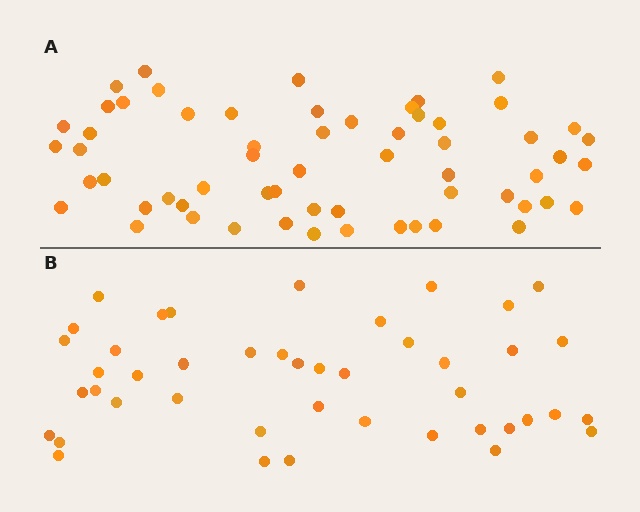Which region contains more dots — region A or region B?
Region A (the top region) has more dots.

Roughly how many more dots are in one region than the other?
Region A has approximately 15 more dots than region B.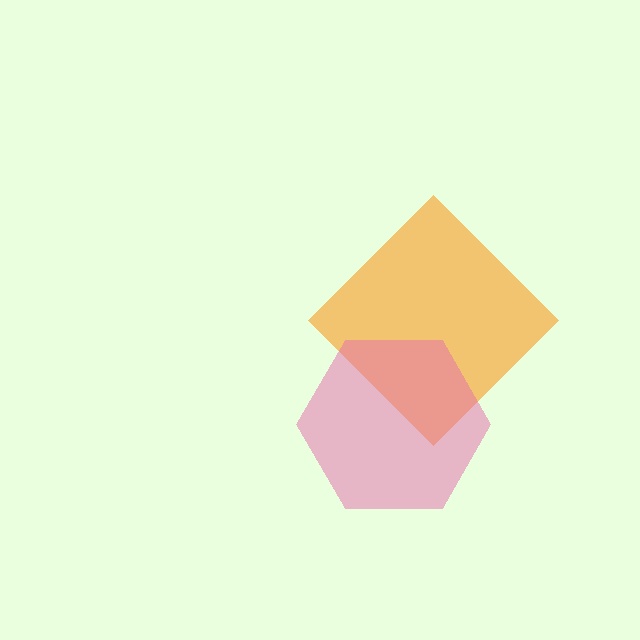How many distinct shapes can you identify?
There are 2 distinct shapes: an orange diamond, a pink hexagon.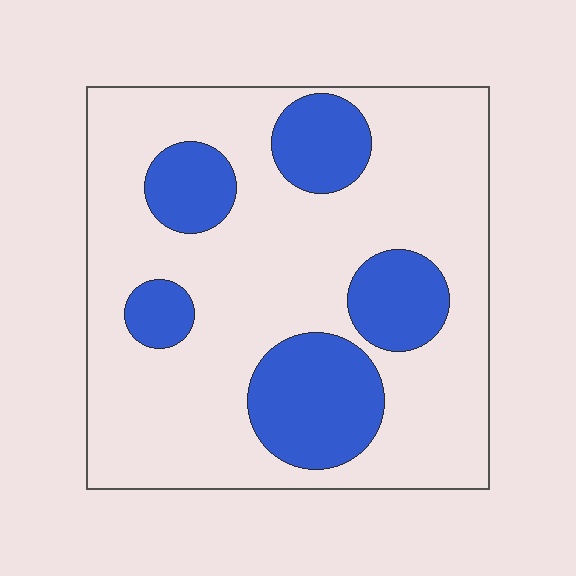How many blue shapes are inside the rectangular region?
5.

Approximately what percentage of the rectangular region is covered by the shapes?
Approximately 25%.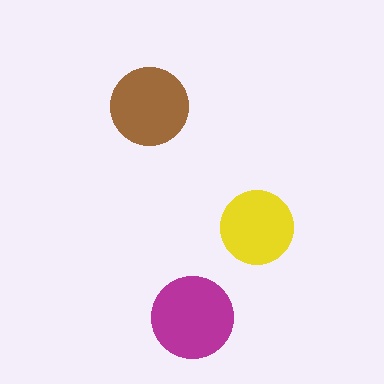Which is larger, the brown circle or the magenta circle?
The magenta one.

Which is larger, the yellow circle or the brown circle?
The brown one.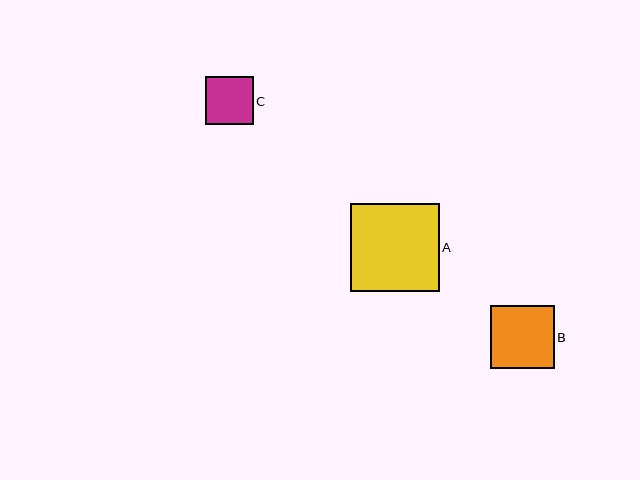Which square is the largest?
Square A is the largest with a size of approximately 88 pixels.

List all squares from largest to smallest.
From largest to smallest: A, B, C.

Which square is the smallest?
Square C is the smallest with a size of approximately 48 pixels.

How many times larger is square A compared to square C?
Square A is approximately 1.8 times the size of square C.